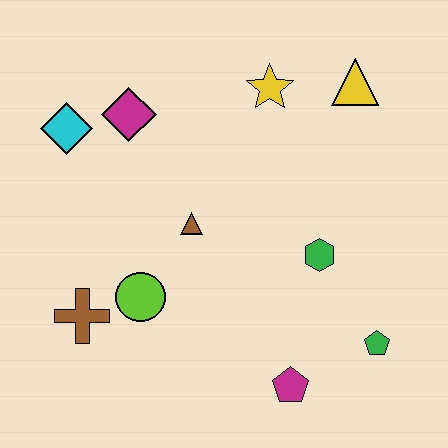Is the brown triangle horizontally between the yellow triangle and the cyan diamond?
Yes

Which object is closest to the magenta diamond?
The cyan diamond is closest to the magenta diamond.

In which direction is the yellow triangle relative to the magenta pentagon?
The yellow triangle is above the magenta pentagon.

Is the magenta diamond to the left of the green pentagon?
Yes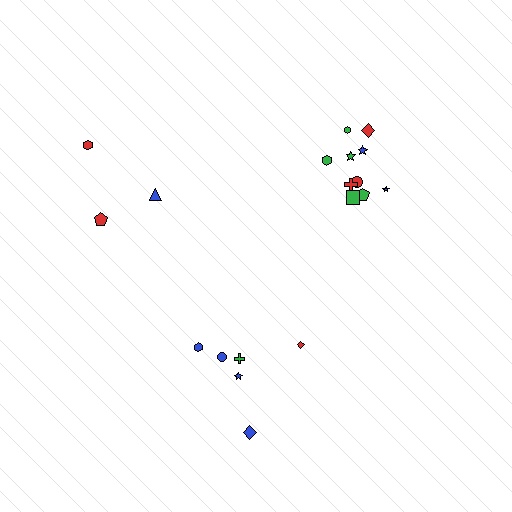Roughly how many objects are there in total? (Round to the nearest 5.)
Roughly 20 objects in total.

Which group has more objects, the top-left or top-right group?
The top-right group.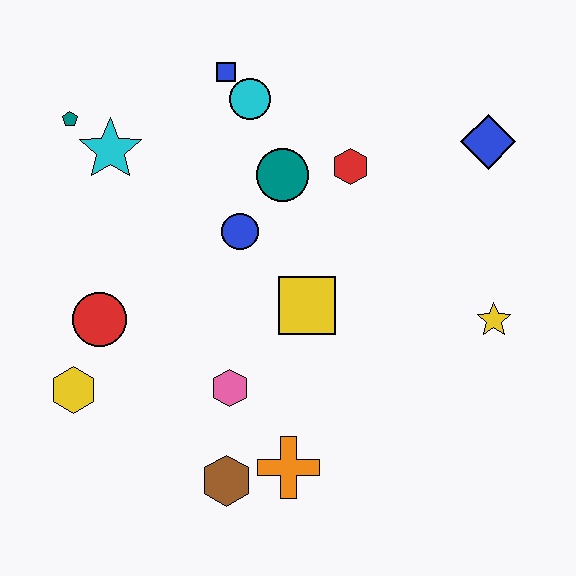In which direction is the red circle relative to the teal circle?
The red circle is to the left of the teal circle.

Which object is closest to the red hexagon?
The teal circle is closest to the red hexagon.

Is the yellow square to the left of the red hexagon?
Yes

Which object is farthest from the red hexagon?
The yellow hexagon is farthest from the red hexagon.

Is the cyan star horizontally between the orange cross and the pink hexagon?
No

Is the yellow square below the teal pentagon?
Yes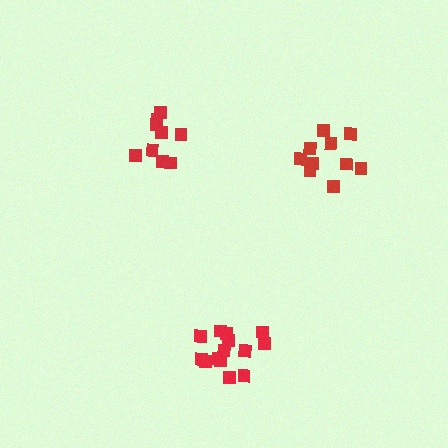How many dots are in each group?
Group 1: 10 dots, Group 2: 9 dots, Group 3: 14 dots (33 total).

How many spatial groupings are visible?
There are 3 spatial groupings.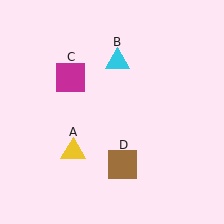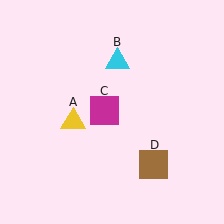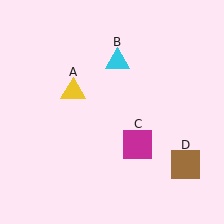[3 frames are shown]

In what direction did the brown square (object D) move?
The brown square (object D) moved right.